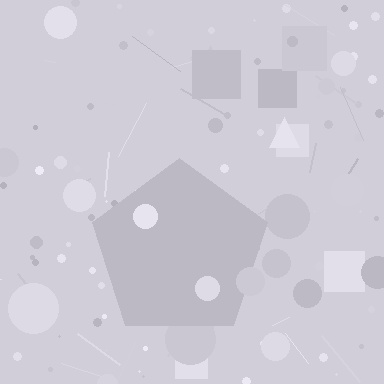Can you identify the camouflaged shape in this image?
The camouflaged shape is a pentagon.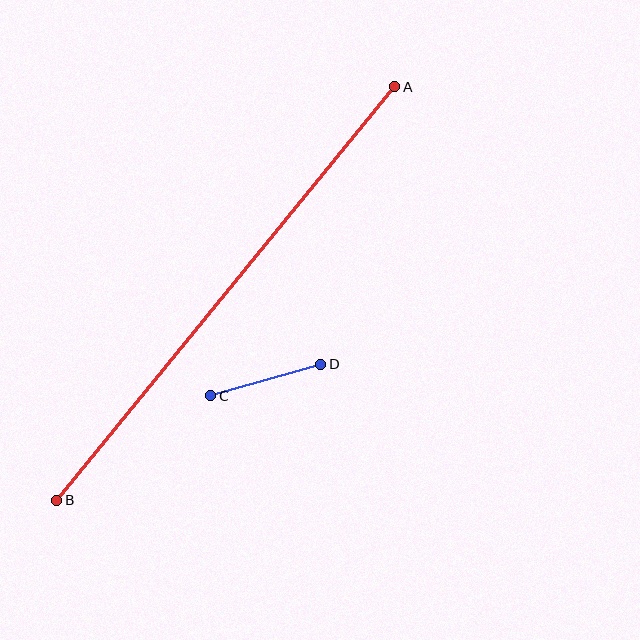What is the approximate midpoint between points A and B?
The midpoint is at approximately (226, 294) pixels.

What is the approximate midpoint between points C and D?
The midpoint is at approximately (266, 380) pixels.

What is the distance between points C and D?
The distance is approximately 114 pixels.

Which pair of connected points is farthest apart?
Points A and B are farthest apart.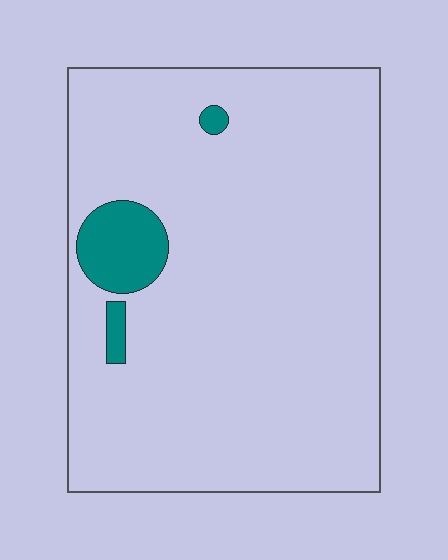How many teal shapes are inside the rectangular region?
3.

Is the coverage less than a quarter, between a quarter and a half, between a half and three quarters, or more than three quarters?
Less than a quarter.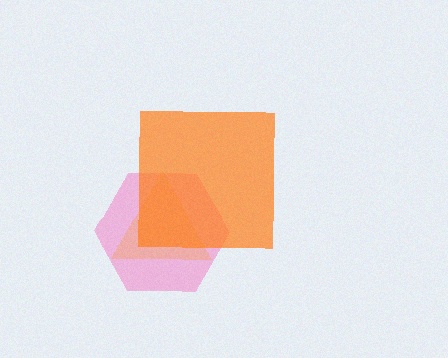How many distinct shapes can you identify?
There are 3 distinct shapes: a yellow triangle, a pink hexagon, an orange square.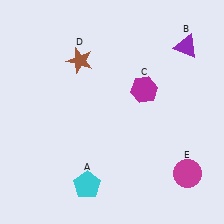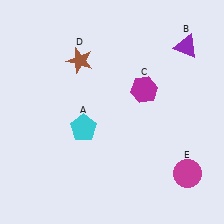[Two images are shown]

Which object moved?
The cyan pentagon (A) moved up.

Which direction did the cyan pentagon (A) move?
The cyan pentagon (A) moved up.